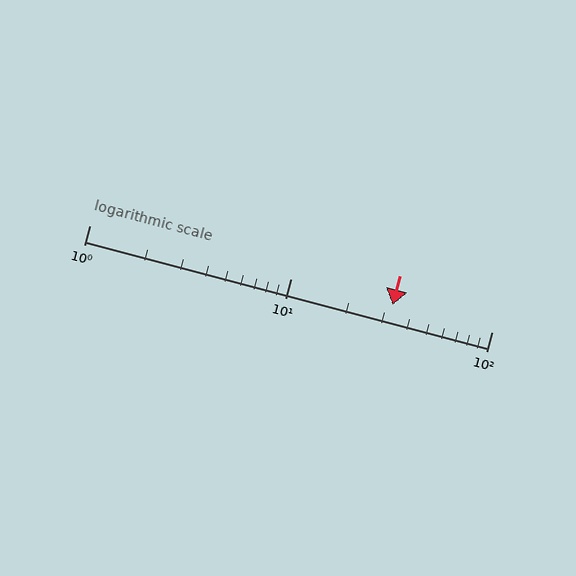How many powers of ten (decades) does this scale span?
The scale spans 2 decades, from 1 to 100.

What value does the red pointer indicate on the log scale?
The pointer indicates approximately 32.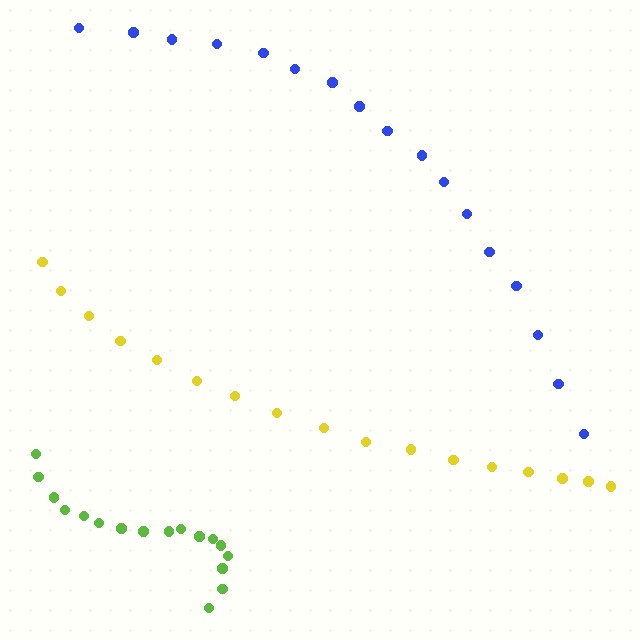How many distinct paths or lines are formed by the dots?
There are 3 distinct paths.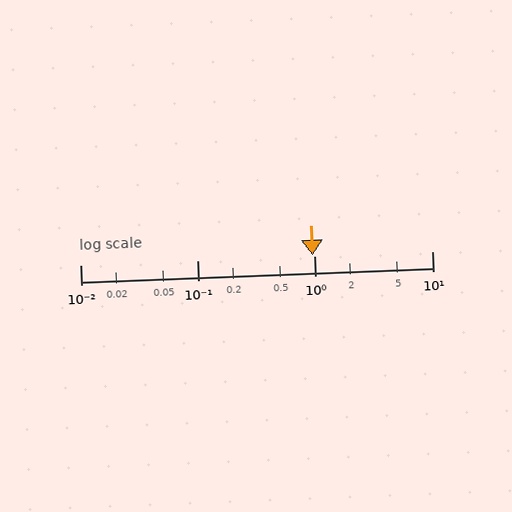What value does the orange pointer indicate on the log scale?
The pointer indicates approximately 0.95.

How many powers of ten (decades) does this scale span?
The scale spans 3 decades, from 0.01 to 10.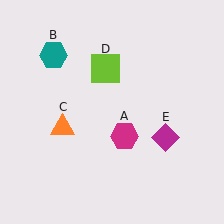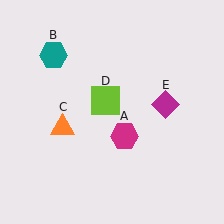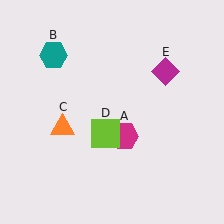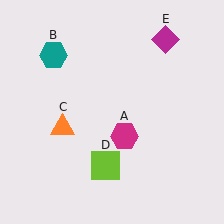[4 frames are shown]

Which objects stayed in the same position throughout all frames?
Magenta hexagon (object A) and teal hexagon (object B) and orange triangle (object C) remained stationary.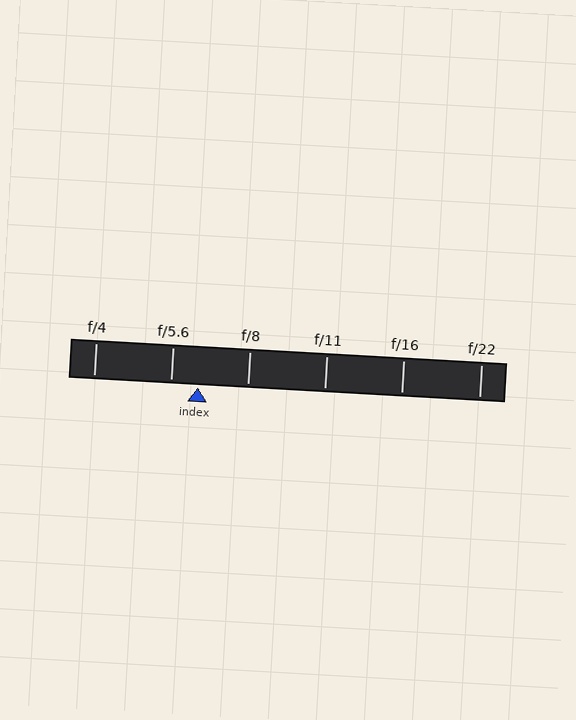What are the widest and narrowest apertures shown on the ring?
The widest aperture shown is f/4 and the narrowest is f/22.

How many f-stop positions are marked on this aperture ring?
There are 6 f-stop positions marked.